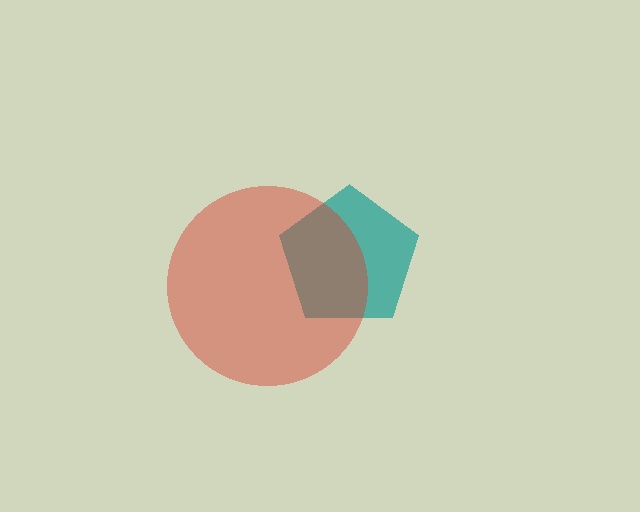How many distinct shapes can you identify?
There are 2 distinct shapes: a teal pentagon, a red circle.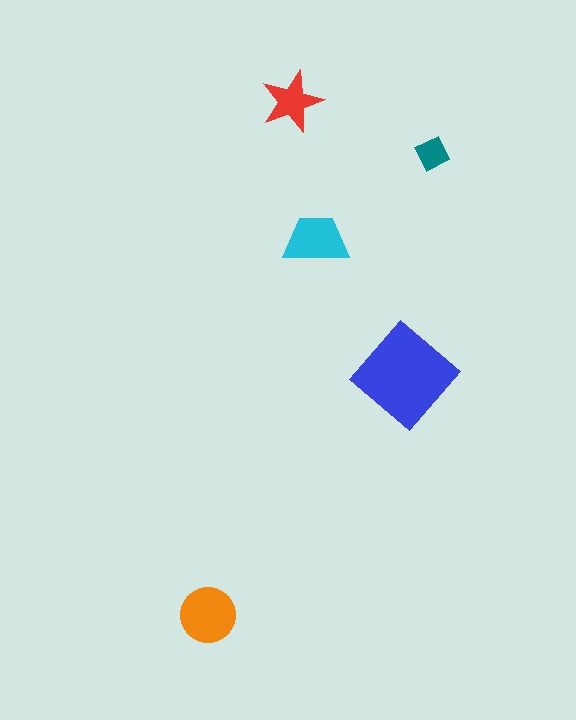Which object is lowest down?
The orange circle is bottommost.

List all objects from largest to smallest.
The blue diamond, the orange circle, the cyan trapezoid, the red star, the teal diamond.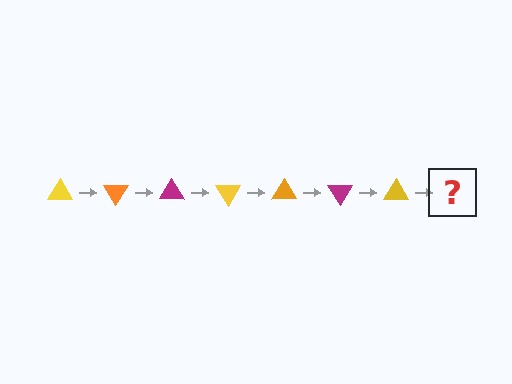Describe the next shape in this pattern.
It should be an orange triangle, rotated 420 degrees from the start.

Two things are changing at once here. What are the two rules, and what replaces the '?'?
The two rules are that it rotates 60 degrees each step and the color cycles through yellow, orange, and magenta. The '?' should be an orange triangle, rotated 420 degrees from the start.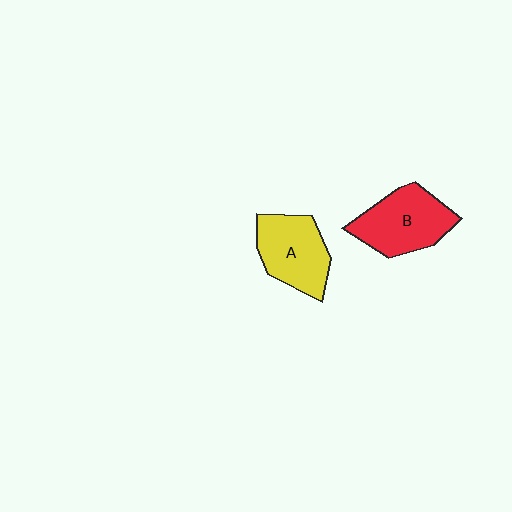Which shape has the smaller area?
Shape A (yellow).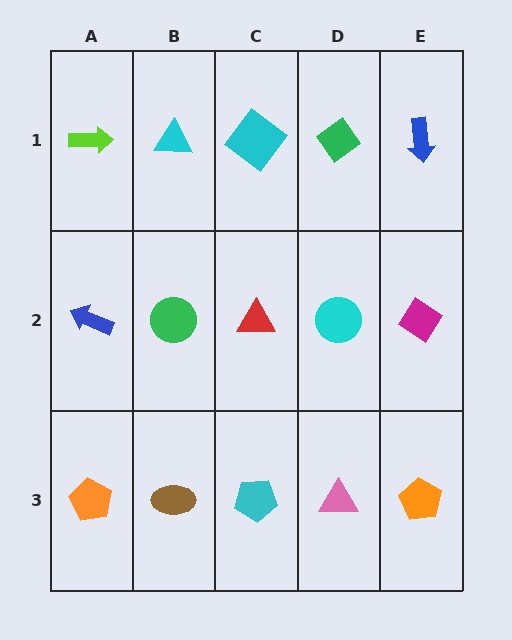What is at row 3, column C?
A cyan pentagon.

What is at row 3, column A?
An orange pentagon.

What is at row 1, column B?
A cyan triangle.